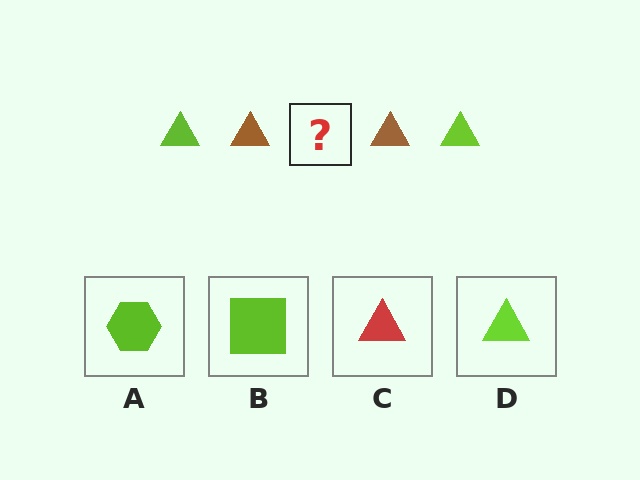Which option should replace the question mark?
Option D.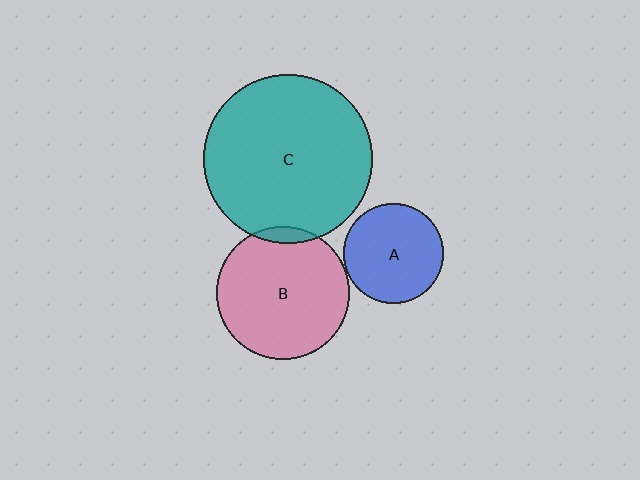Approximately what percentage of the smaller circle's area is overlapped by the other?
Approximately 5%.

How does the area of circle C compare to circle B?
Approximately 1.6 times.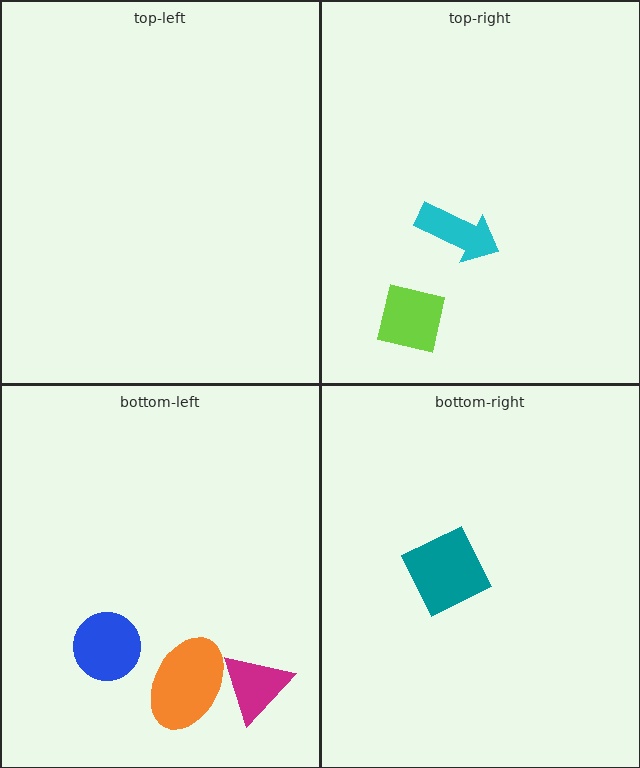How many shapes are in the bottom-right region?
1.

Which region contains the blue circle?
The bottom-left region.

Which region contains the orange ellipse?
The bottom-left region.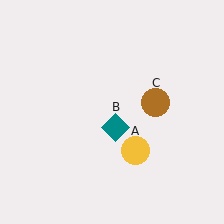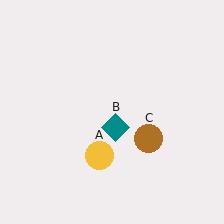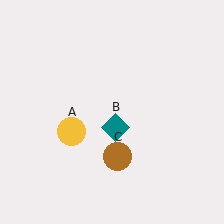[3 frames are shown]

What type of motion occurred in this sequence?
The yellow circle (object A), brown circle (object C) rotated clockwise around the center of the scene.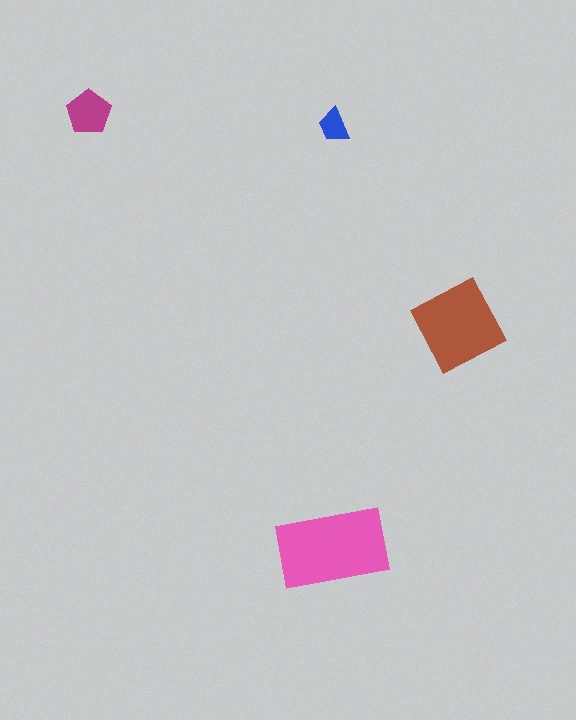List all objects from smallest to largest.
The blue trapezoid, the magenta pentagon, the brown square, the pink rectangle.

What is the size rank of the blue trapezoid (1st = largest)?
4th.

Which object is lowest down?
The pink rectangle is bottommost.